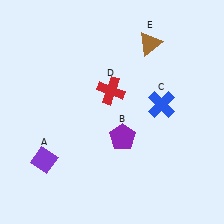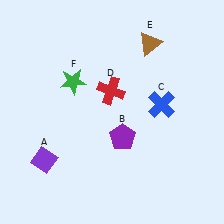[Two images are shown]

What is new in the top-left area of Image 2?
A green star (F) was added in the top-left area of Image 2.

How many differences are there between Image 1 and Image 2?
There is 1 difference between the two images.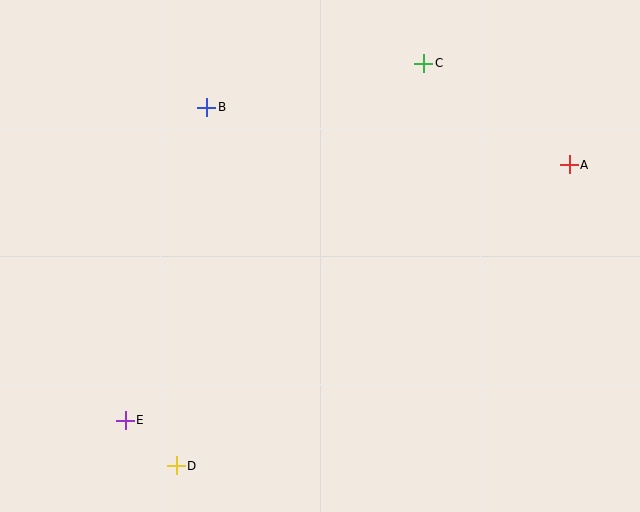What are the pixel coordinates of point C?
Point C is at (424, 63).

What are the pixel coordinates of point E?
Point E is at (125, 420).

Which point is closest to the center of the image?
Point B at (207, 107) is closest to the center.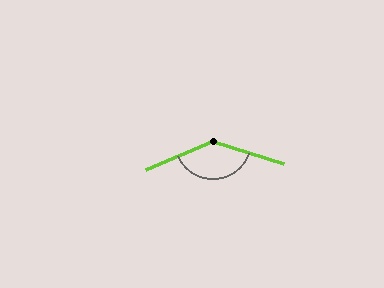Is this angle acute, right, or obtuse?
It is obtuse.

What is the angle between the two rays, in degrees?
Approximately 139 degrees.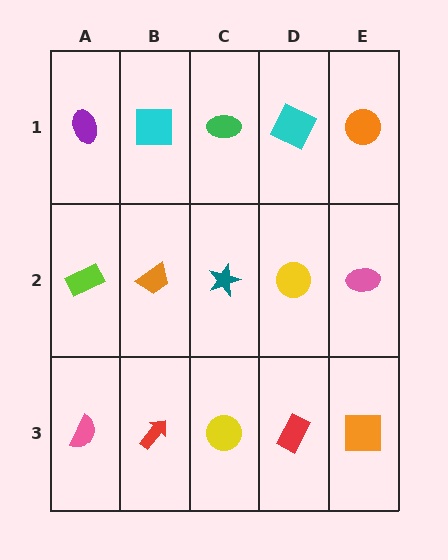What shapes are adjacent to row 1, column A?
A lime rectangle (row 2, column A), a cyan square (row 1, column B).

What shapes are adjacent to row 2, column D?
A cyan square (row 1, column D), a red rectangle (row 3, column D), a teal star (row 2, column C), a pink ellipse (row 2, column E).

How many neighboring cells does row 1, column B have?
3.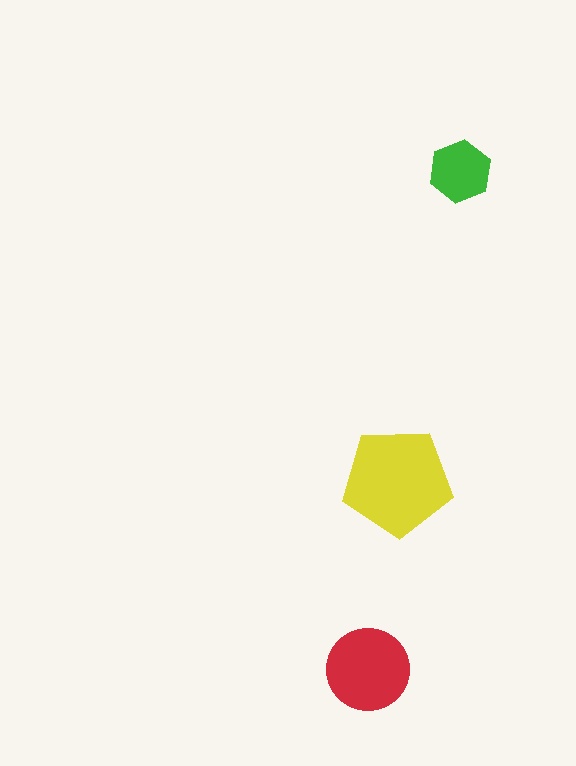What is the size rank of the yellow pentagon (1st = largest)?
1st.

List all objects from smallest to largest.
The green hexagon, the red circle, the yellow pentagon.